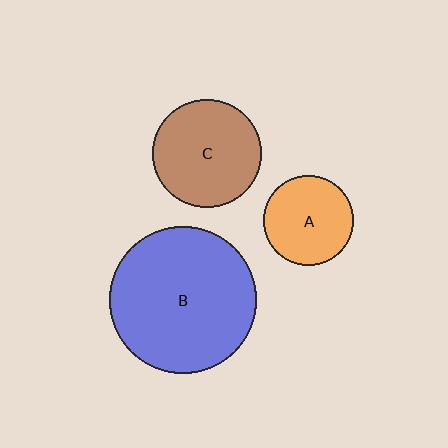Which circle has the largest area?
Circle B (blue).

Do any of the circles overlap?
No, none of the circles overlap.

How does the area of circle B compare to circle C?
Approximately 1.8 times.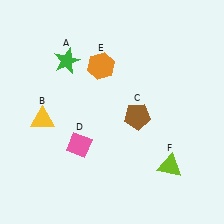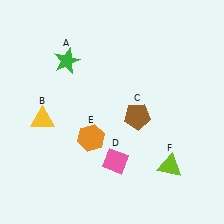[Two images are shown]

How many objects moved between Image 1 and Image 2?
2 objects moved between the two images.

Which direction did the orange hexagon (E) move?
The orange hexagon (E) moved down.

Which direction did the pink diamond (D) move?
The pink diamond (D) moved right.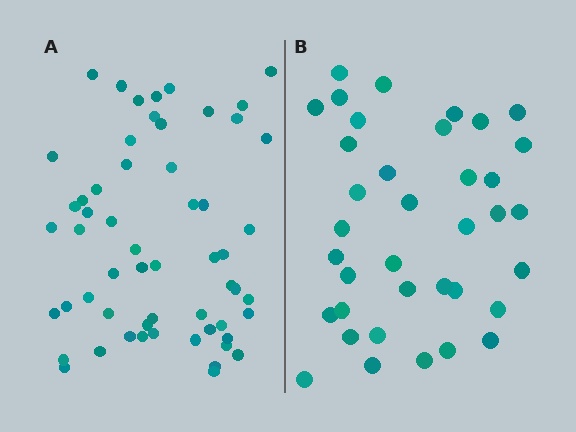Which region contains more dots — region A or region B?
Region A (the left region) has more dots.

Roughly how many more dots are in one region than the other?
Region A has approximately 20 more dots than region B.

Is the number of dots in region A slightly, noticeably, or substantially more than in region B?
Region A has substantially more. The ratio is roughly 1.5 to 1.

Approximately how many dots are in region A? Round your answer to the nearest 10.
About 60 dots. (The exact count is 57, which rounds to 60.)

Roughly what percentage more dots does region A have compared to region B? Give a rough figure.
About 55% more.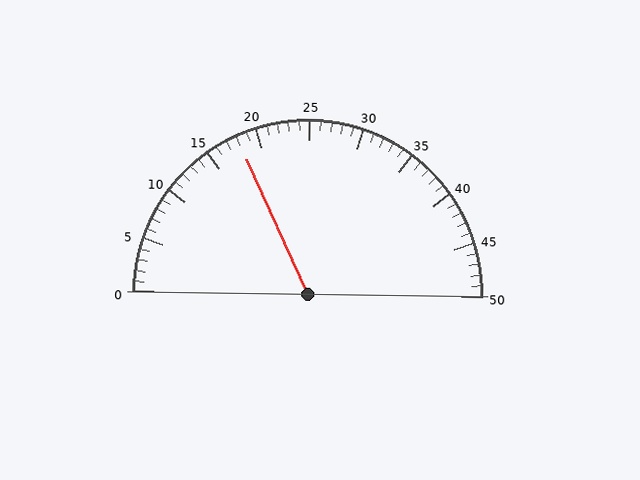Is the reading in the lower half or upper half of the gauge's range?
The reading is in the lower half of the range (0 to 50).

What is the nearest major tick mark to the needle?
The nearest major tick mark is 20.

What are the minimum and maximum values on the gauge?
The gauge ranges from 0 to 50.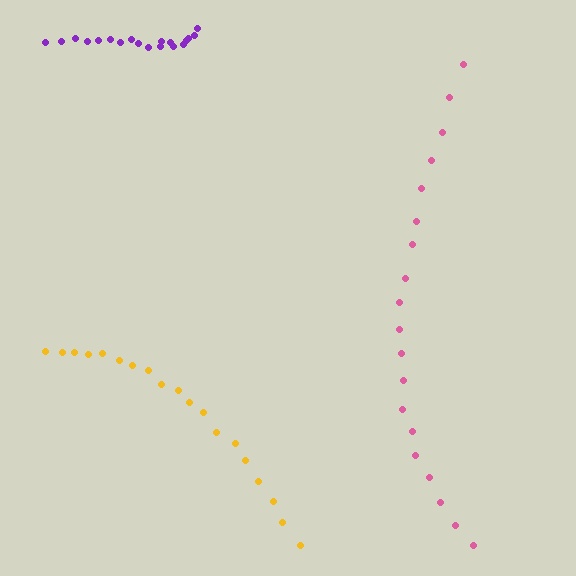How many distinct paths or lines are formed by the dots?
There are 3 distinct paths.